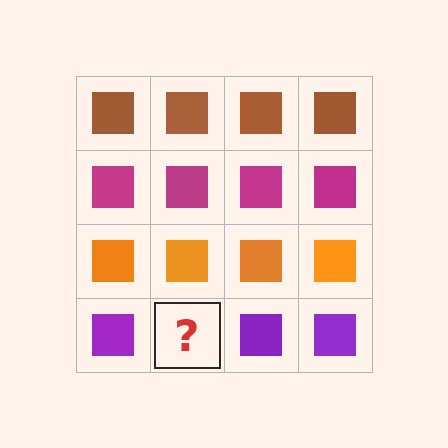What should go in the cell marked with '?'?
The missing cell should contain a purple square.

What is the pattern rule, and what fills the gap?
The rule is that each row has a consistent color. The gap should be filled with a purple square.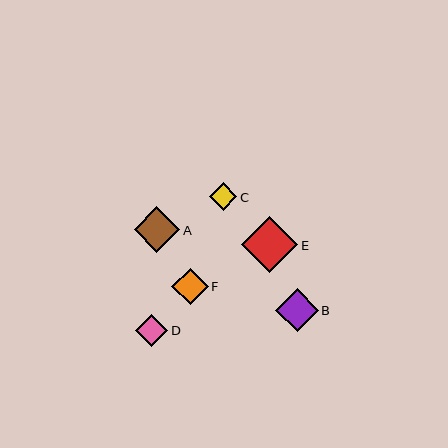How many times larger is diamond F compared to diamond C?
Diamond F is approximately 1.3 times the size of diamond C.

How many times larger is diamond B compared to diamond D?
Diamond B is approximately 1.3 times the size of diamond D.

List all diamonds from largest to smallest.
From largest to smallest: E, A, B, F, D, C.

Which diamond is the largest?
Diamond E is the largest with a size of approximately 56 pixels.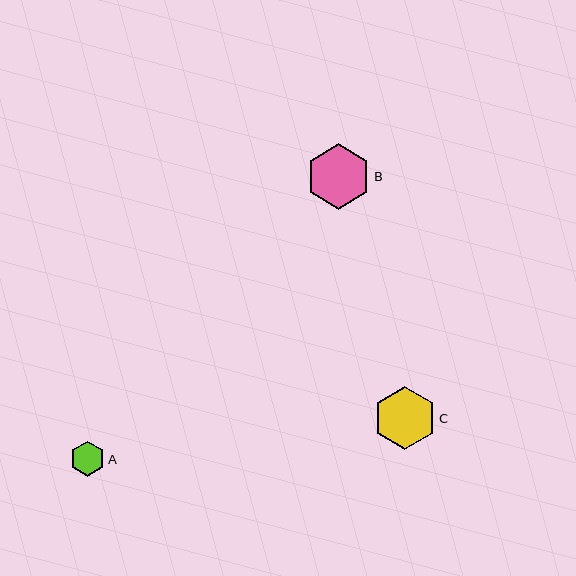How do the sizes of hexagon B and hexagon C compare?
Hexagon B and hexagon C are approximately the same size.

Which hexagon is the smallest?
Hexagon A is the smallest with a size of approximately 35 pixels.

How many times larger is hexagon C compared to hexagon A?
Hexagon C is approximately 1.8 times the size of hexagon A.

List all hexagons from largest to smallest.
From largest to smallest: B, C, A.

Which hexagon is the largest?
Hexagon B is the largest with a size of approximately 66 pixels.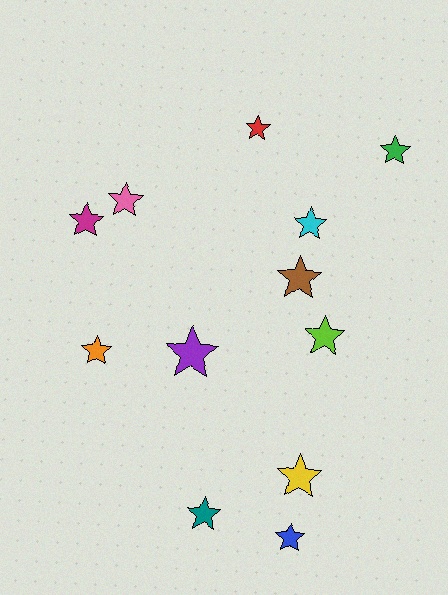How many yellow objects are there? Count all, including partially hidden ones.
There is 1 yellow object.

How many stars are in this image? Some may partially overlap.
There are 12 stars.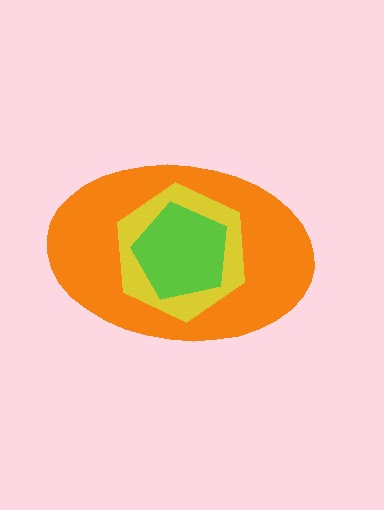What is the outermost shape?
The orange ellipse.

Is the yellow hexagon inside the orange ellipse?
Yes.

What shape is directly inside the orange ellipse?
The yellow hexagon.